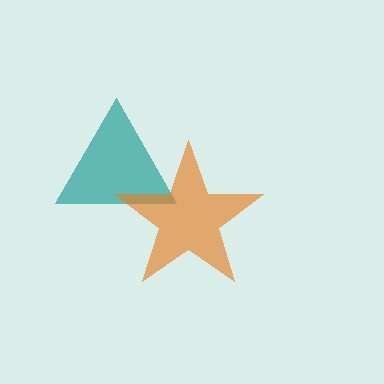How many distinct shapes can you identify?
There are 2 distinct shapes: a teal triangle, an orange star.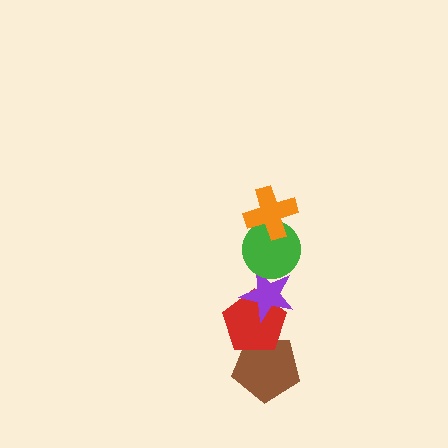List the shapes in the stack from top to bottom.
From top to bottom: the orange cross, the green circle, the purple star, the red pentagon, the brown pentagon.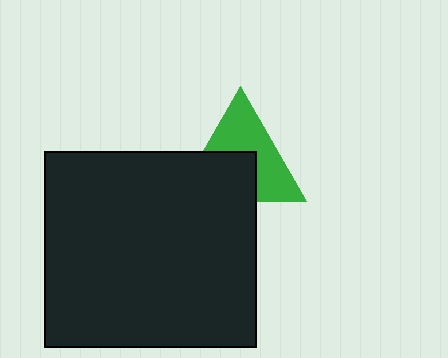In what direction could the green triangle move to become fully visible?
The green triangle could move up. That would shift it out from behind the black rectangle entirely.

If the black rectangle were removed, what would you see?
You would see the complete green triangle.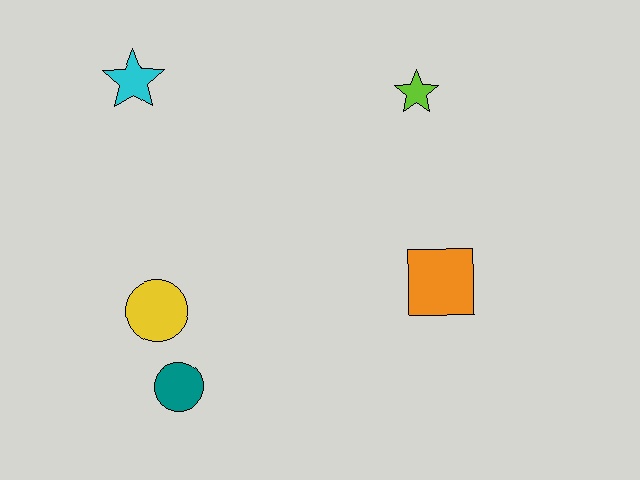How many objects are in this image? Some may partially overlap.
There are 5 objects.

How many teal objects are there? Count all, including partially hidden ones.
There is 1 teal object.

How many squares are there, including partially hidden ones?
There is 1 square.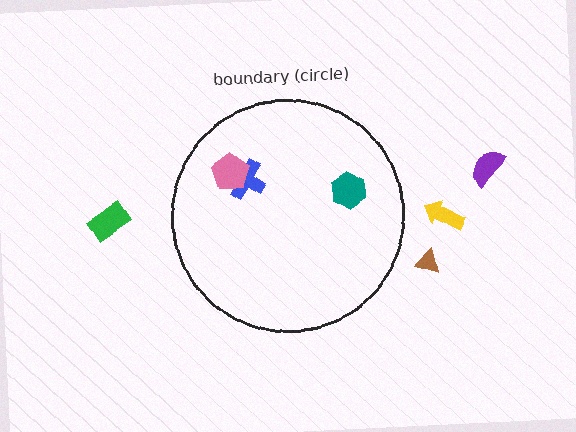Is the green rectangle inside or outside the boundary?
Outside.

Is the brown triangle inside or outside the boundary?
Outside.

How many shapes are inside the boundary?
3 inside, 4 outside.